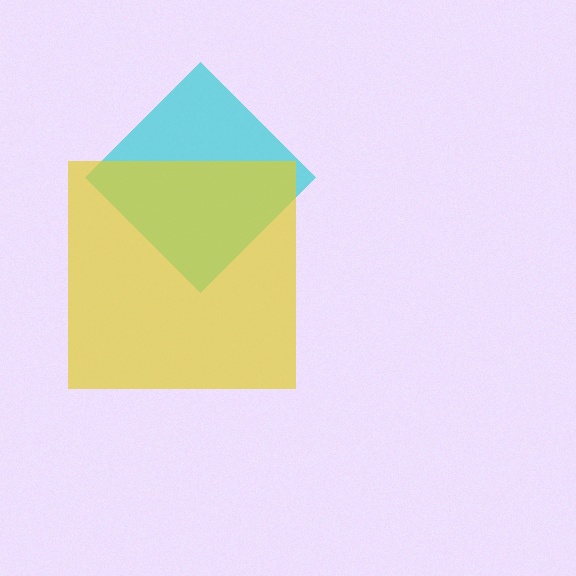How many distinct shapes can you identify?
There are 2 distinct shapes: a cyan diamond, a yellow square.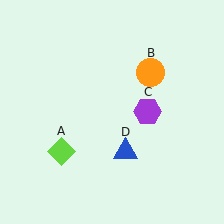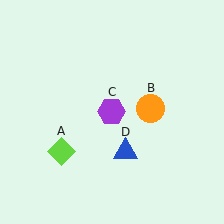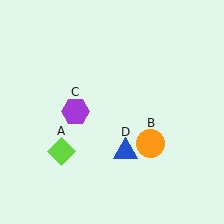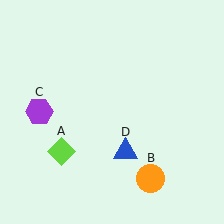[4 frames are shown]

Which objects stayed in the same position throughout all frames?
Lime diamond (object A) and blue triangle (object D) remained stationary.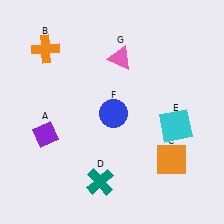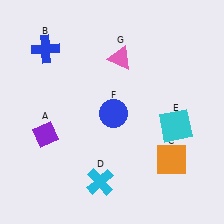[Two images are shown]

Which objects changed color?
B changed from orange to blue. D changed from teal to cyan.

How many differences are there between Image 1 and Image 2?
There are 2 differences between the two images.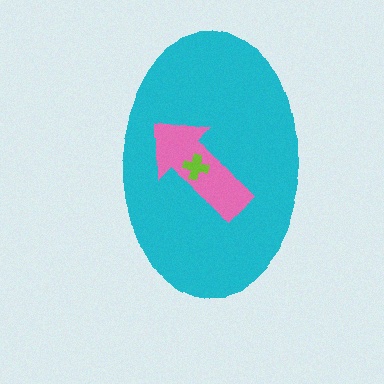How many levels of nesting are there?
3.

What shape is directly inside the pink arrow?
The lime cross.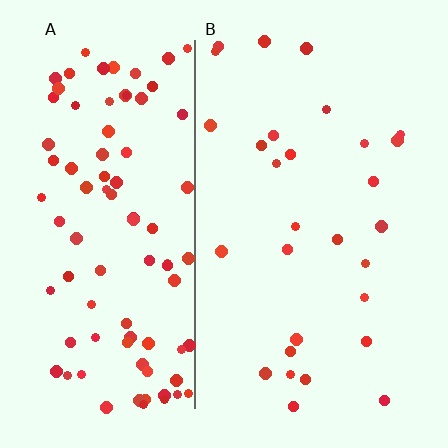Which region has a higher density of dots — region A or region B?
A (the left).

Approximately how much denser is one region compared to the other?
Approximately 3.2× — region A over region B.